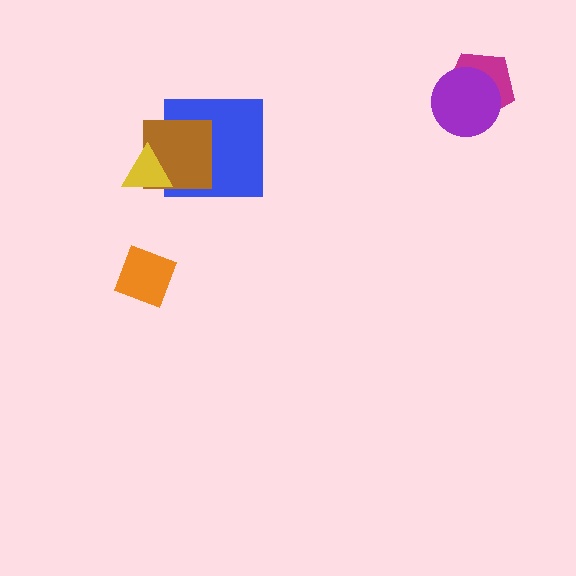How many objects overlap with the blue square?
1 object overlaps with the blue square.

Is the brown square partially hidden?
Yes, it is partially covered by another shape.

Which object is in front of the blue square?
The brown square is in front of the blue square.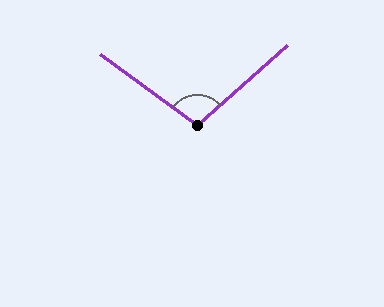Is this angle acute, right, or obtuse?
It is obtuse.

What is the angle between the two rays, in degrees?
Approximately 102 degrees.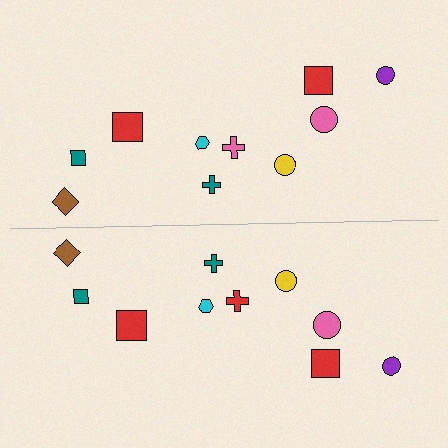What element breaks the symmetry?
The red cross on the bottom side breaks the symmetry — its mirror counterpart is pink.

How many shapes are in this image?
There are 20 shapes in this image.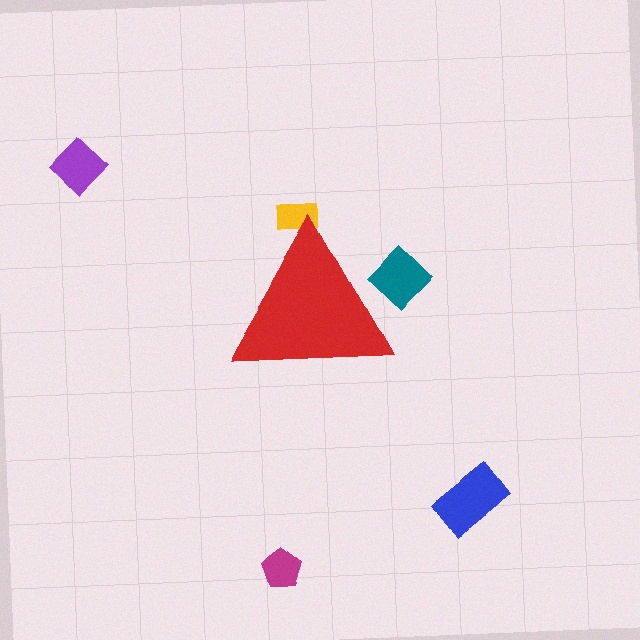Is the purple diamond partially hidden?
No, the purple diamond is fully visible.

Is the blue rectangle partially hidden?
No, the blue rectangle is fully visible.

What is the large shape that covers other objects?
A red triangle.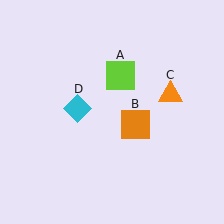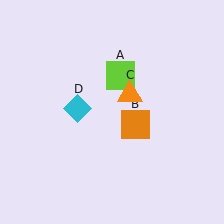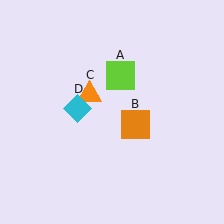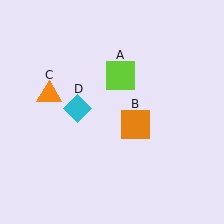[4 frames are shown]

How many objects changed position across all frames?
1 object changed position: orange triangle (object C).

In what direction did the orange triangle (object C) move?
The orange triangle (object C) moved left.